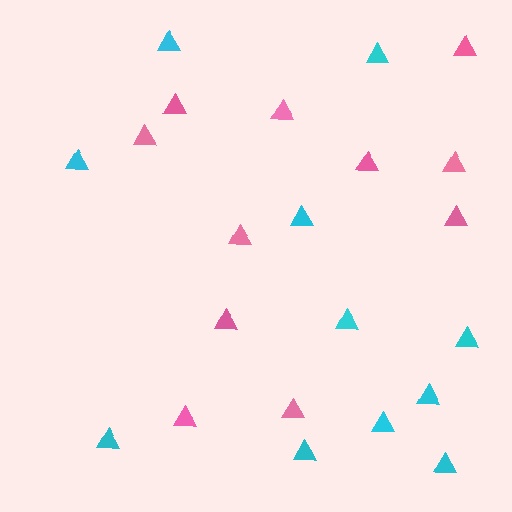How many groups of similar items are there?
There are 2 groups: one group of pink triangles (11) and one group of cyan triangles (11).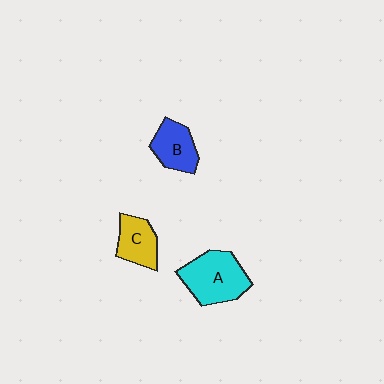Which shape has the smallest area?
Shape C (yellow).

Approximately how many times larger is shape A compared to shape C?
Approximately 1.6 times.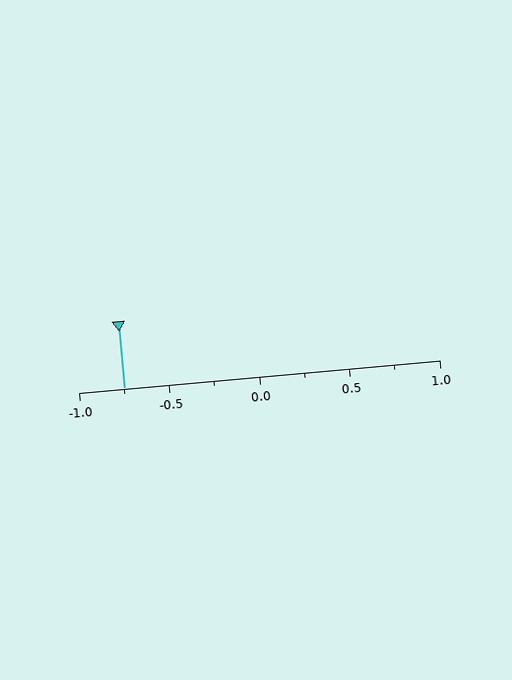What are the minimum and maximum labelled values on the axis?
The axis runs from -1.0 to 1.0.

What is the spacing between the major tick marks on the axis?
The major ticks are spaced 0.5 apart.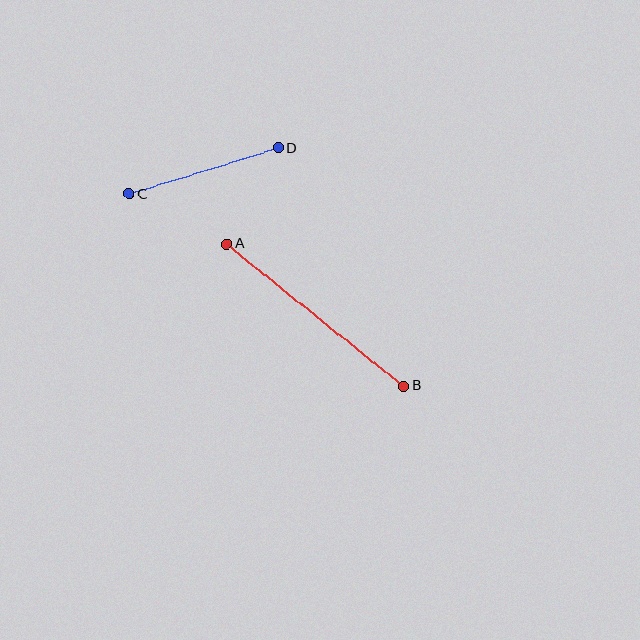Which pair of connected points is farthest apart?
Points A and B are farthest apart.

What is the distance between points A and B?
The distance is approximately 227 pixels.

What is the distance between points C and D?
The distance is approximately 157 pixels.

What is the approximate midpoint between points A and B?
The midpoint is at approximately (315, 315) pixels.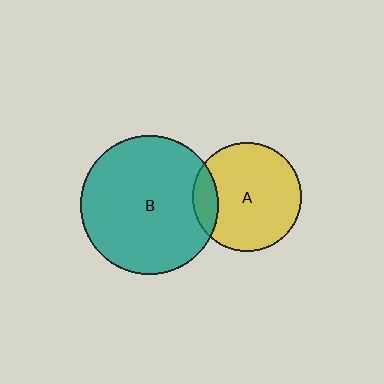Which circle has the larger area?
Circle B (teal).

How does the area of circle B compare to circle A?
Approximately 1.6 times.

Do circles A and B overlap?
Yes.